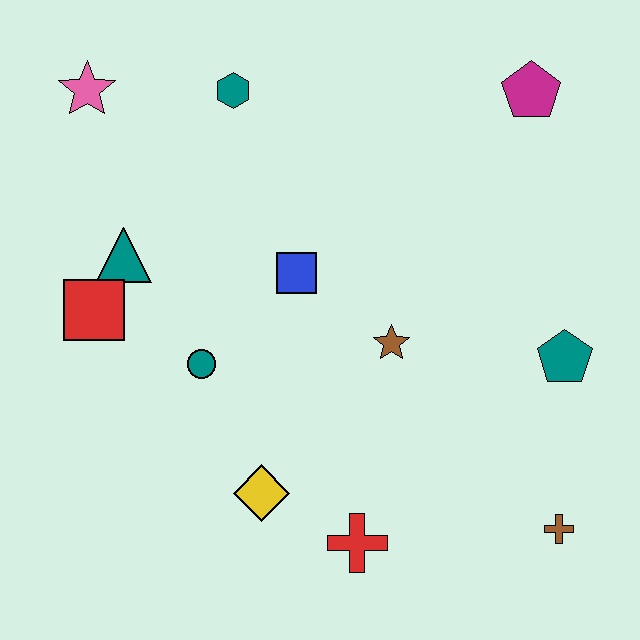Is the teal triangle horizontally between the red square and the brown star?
Yes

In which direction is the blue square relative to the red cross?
The blue square is above the red cross.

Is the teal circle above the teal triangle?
No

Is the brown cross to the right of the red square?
Yes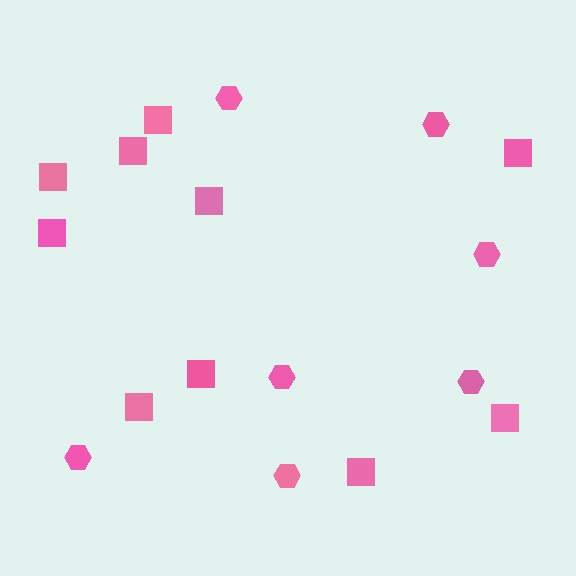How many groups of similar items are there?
There are 2 groups: one group of squares (10) and one group of hexagons (7).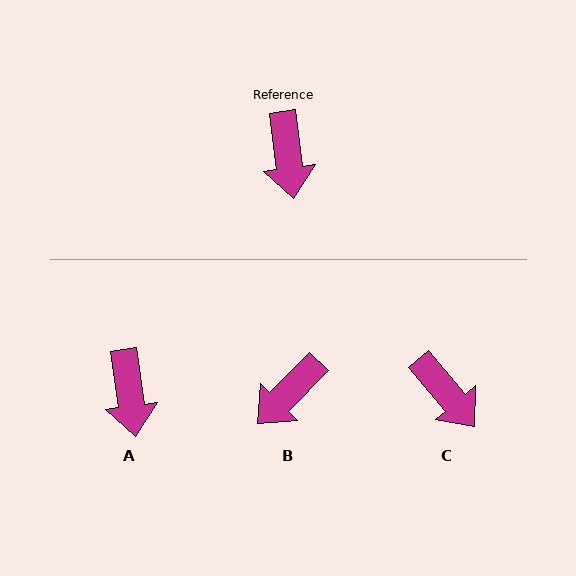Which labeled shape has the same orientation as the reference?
A.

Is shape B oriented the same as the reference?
No, it is off by about 52 degrees.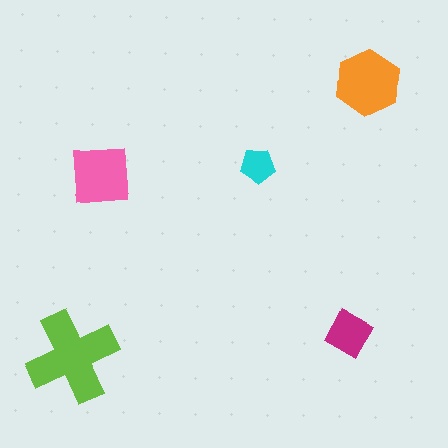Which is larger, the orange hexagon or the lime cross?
The lime cross.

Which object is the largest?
The lime cross.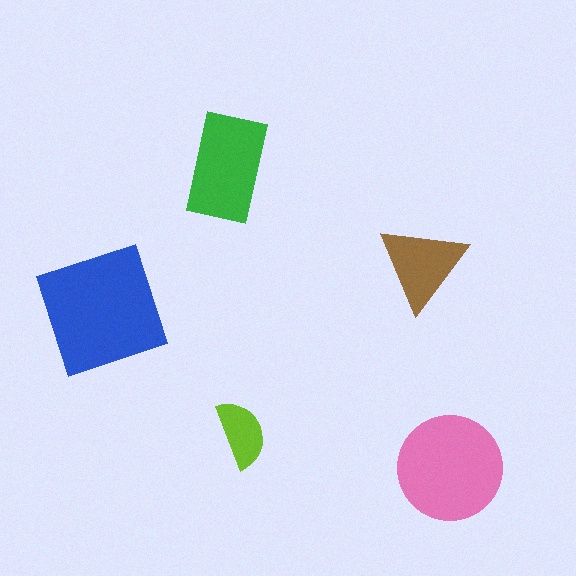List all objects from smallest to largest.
The lime semicircle, the brown triangle, the green rectangle, the pink circle, the blue square.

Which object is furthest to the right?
The pink circle is rightmost.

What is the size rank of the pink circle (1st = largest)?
2nd.